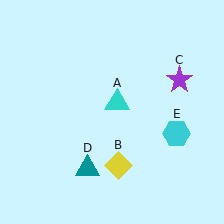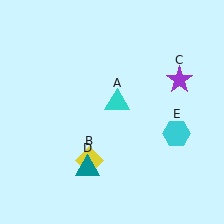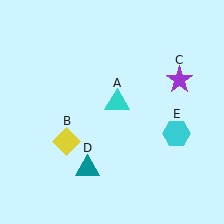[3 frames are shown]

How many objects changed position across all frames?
1 object changed position: yellow diamond (object B).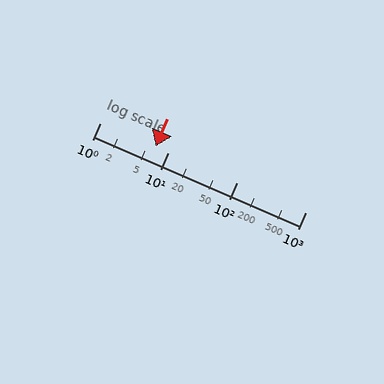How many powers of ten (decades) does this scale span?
The scale spans 3 decades, from 1 to 1000.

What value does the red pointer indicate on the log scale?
The pointer indicates approximately 6.5.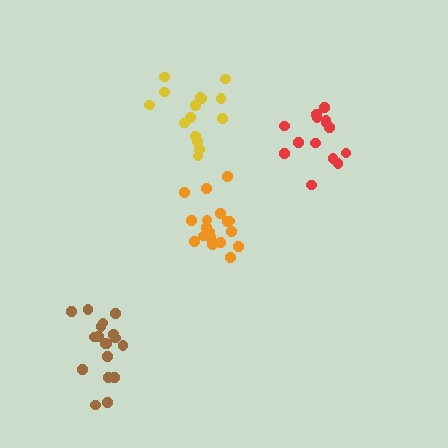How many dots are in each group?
Group 1: 15 dots, Group 2: 19 dots, Group 3: 14 dots, Group 4: 18 dots (66 total).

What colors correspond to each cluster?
The clusters are colored: yellow, orange, red, brown.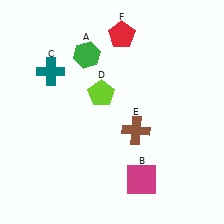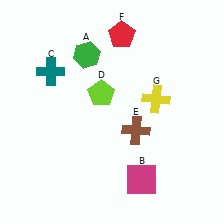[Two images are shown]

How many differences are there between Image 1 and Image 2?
There is 1 difference between the two images.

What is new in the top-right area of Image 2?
A yellow cross (G) was added in the top-right area of Image 2.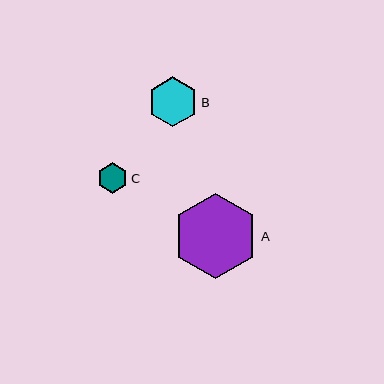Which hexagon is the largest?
Hexagon A is the largest with a size of approximately 85 pixels.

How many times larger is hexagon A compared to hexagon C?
Hexagon A is approximately 2.8 times the size of hexagon C.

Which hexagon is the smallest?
Hexagon C is the smallest with a size of approximately 31 pixels.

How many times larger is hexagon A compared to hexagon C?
Hexagon A is approximately 2.8 times the size of hexagon C.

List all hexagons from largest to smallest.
From largest to smallest: A, B, C.